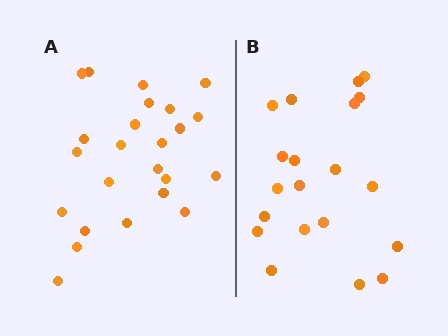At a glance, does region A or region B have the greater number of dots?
Region A (the left region) has more dots.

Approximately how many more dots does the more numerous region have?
Region A has about 4 more dots than region B.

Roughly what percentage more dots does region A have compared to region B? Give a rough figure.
About 20% more.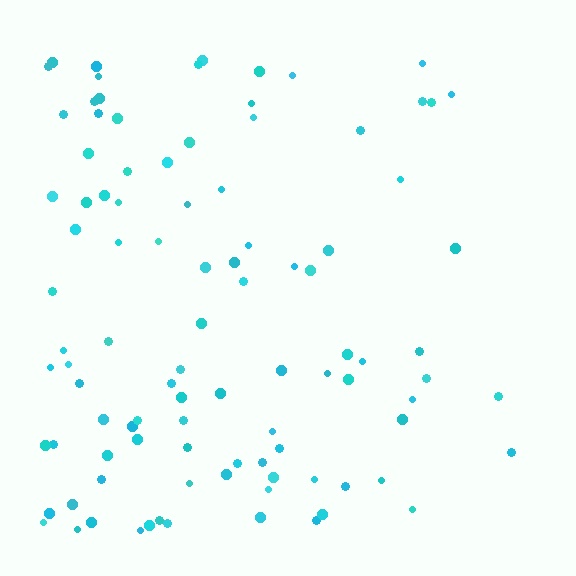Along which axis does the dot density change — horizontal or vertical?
Horizontal.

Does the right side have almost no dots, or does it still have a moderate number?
Still a moderate number, just noticeably fewer than the left.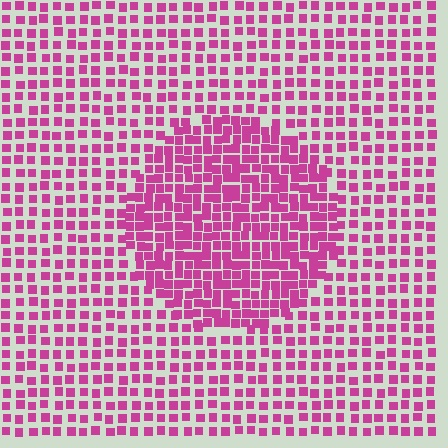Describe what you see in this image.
The image contains small magenta elements arranged at two different densities. A circle-shaped region is visible where the elements are more densely packed than the surrounding area.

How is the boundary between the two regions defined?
The boundary is defined by a change in element density (approximately 1.8x ratio). All elements are the same color, size, and shape.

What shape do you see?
I see a circle.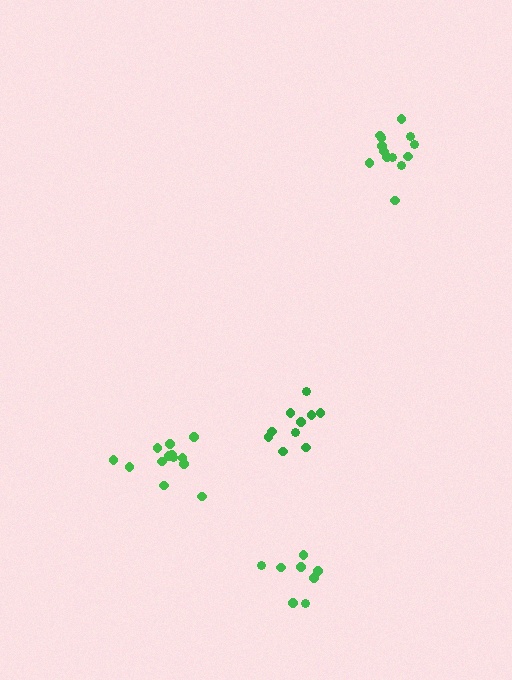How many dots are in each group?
Group 1: 13 dots, Group 2: 8 dots, Group 3: 13 dots, Group 4: 10 dots (44 total).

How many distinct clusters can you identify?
There are 4 distinct clusters.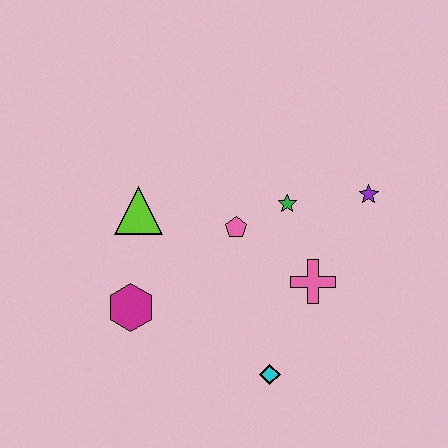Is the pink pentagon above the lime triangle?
No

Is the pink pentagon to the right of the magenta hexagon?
Yes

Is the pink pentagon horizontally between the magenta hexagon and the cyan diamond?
Yes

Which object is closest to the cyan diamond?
The pink cross is closest to the cyan diamond.